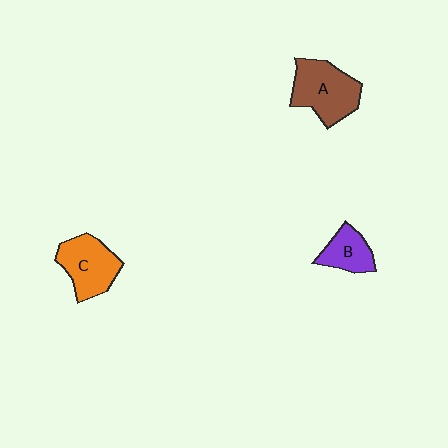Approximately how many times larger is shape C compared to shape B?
Approximately 1.5 times.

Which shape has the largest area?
Shape A (brown).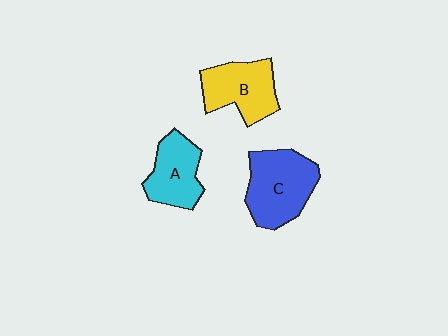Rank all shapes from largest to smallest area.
From largest to smallest: C (blue), B (yellow), A (cyan).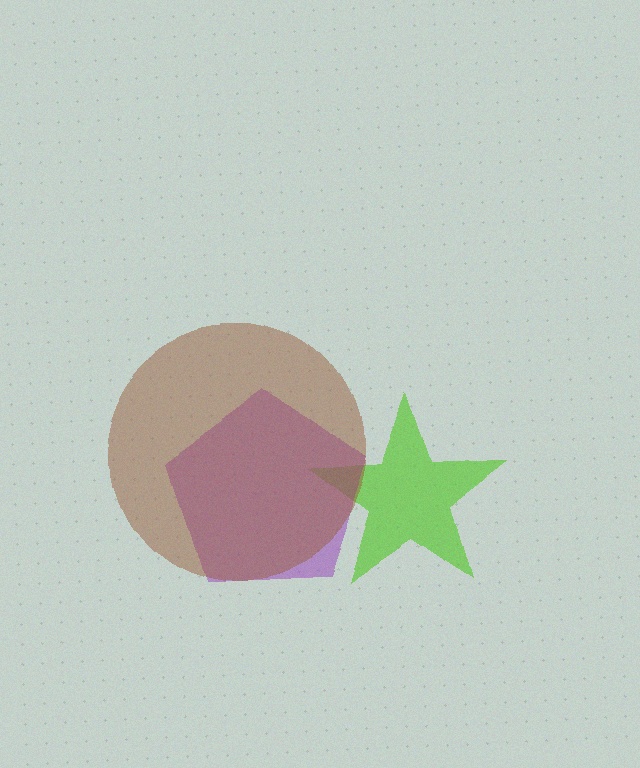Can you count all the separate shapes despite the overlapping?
Yes, there are 3 separate shapes.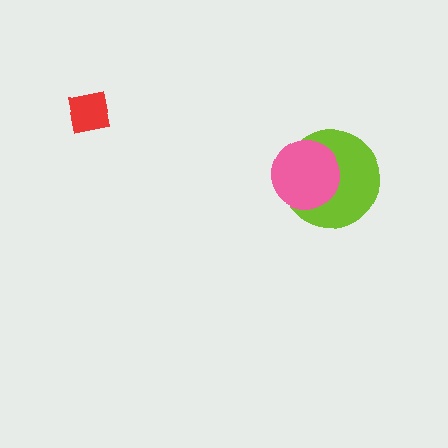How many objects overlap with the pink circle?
1 object overlaps with the pink circle.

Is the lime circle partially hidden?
Yes, it is partially covered by another shape.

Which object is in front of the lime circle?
The pink circle is in front of the lime circle.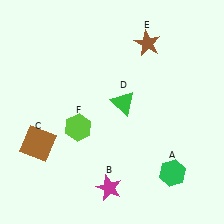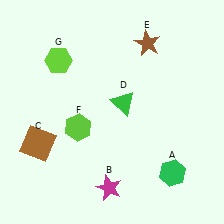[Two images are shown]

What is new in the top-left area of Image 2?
A lime hexagon (G) was added in the top-left area of Image 2.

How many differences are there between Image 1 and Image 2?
There is 1 difference between the two images.